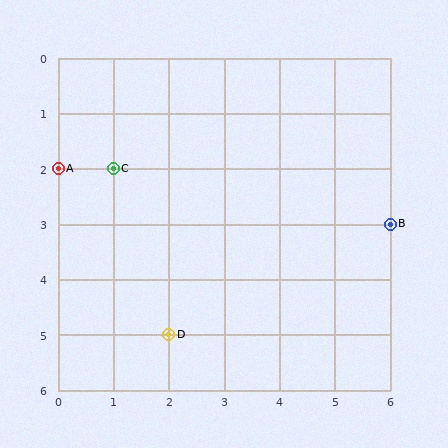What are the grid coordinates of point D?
Point D is at grid coordinates (2, 5).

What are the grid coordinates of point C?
Point C is at grid coordinates (1, 2).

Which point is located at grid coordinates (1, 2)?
Point C is at (1, 2).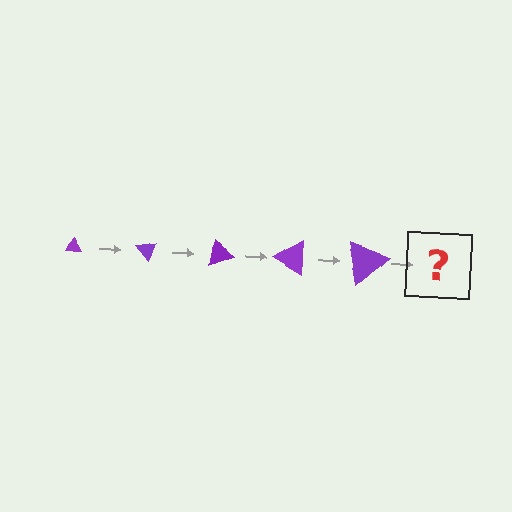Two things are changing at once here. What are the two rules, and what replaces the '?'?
The two rules are that the triangle grows larger each step and it rotates 50 degrees each step. The '?' should be a triangle, larger than the previous one and rotated 250 degrees from the start.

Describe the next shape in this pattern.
It should be a triangle, larger than the previous one and rotated 250 degrees from the start.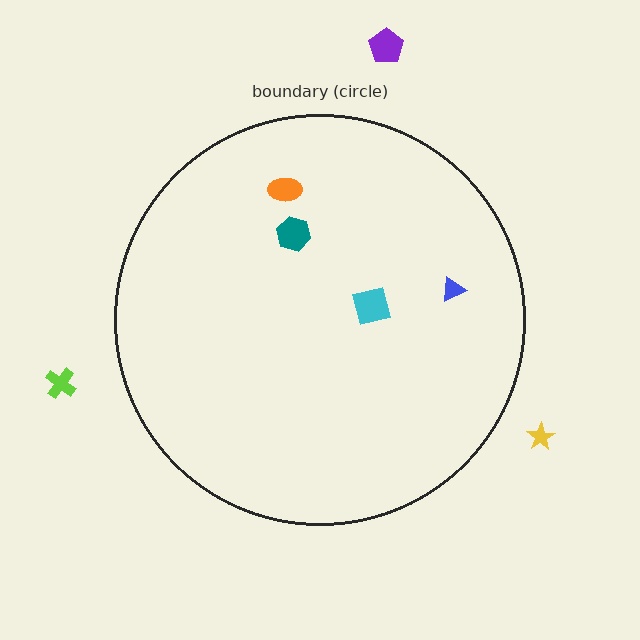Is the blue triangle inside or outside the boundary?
Inside.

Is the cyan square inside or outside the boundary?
Inside.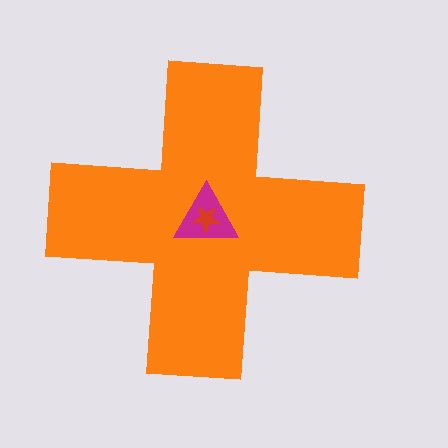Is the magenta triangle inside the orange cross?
Yes.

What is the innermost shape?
The red star.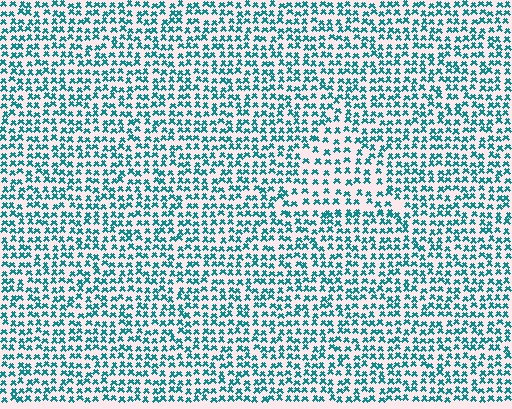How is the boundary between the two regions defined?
The boundary is defined by a change in element density (approximately 1.5x ratio). All elements are the same color, size, and shape.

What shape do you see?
I see a triangle.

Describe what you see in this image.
The image contains small teal elements arranged at two different densities. A triangle-shaped region is visible where the elements are less densely packed than the surrounding area.